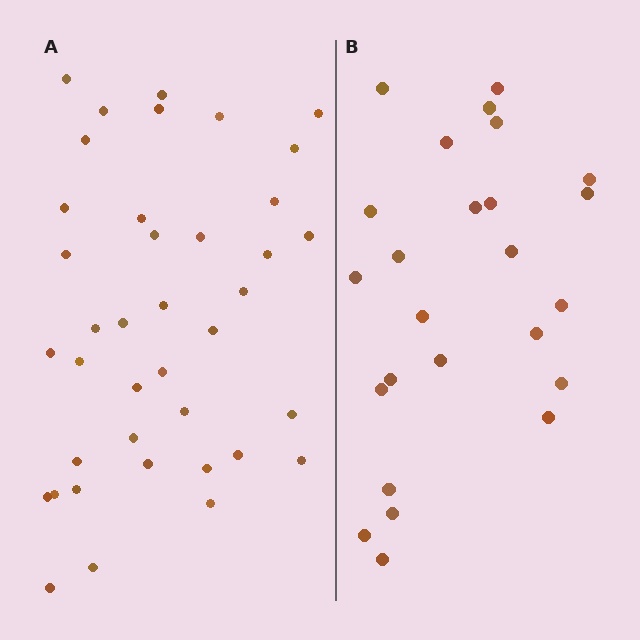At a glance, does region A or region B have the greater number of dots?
Region A (the left region) has more dots.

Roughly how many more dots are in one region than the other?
Region A has approximately 15 more dots than region B.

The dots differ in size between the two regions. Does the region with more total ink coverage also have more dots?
No. Region B has more total ink coverage because its dots are larger, but region A actually contains more individual dots. Total area can be misleading — the number of items is what matters here.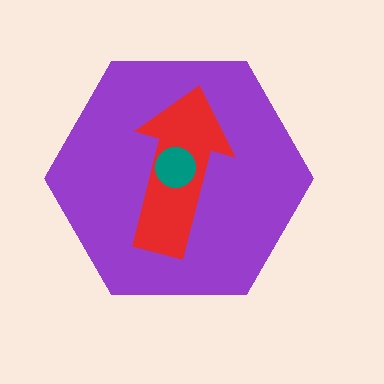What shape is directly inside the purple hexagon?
The red arrow.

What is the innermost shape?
The teal circle.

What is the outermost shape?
The purple hexagon.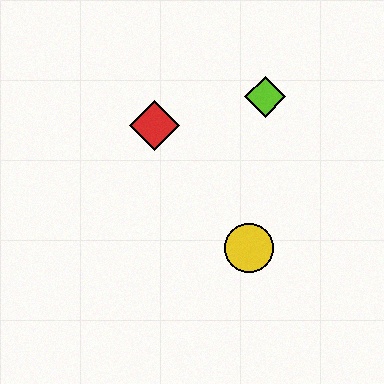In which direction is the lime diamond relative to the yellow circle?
The lime diamond is above the yellow circle.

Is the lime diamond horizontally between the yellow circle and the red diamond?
No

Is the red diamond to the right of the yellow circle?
No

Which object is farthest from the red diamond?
The yellow circle is farthest from the red diamond.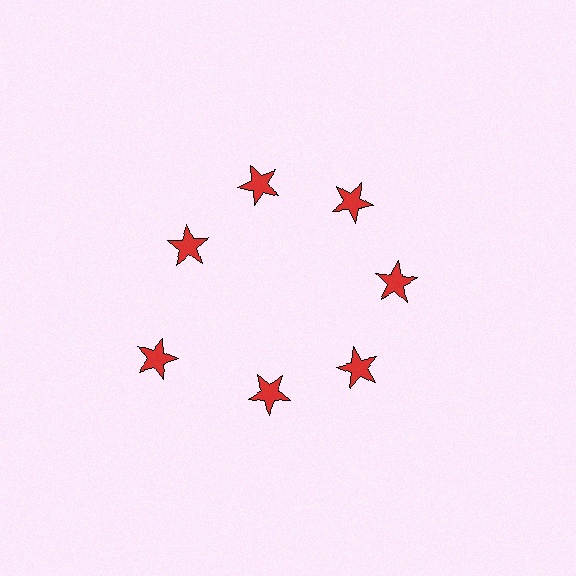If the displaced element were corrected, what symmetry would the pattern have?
It would have 7-fold rotational symmetry — the pattern would map onto itself every 51 degrees.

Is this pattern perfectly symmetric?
No. The 7 red stars are arranged in a ring, but one element near the 8 o'clock position is pushed outward from the center, breaking the 7-fold rotational symmetry.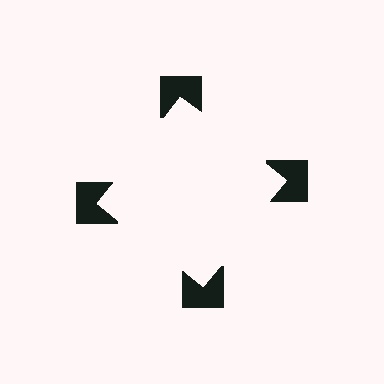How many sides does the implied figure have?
4 sides.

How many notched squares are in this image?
There are 4 — one at each vertex of the illusory square.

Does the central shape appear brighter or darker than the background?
It typically appears slightly brighter than the background, even though no actual brightness change is drawn.